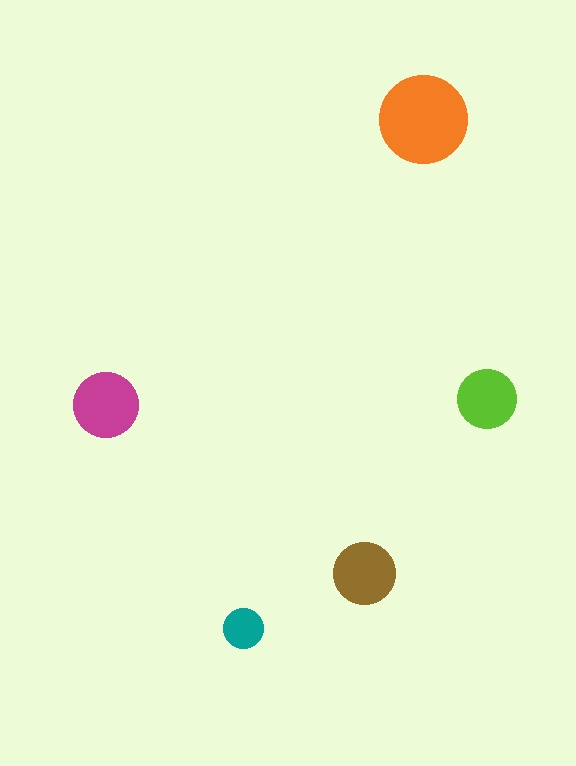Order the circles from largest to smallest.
the orange one, the magenta one, the brown one, the lime one, the teal one.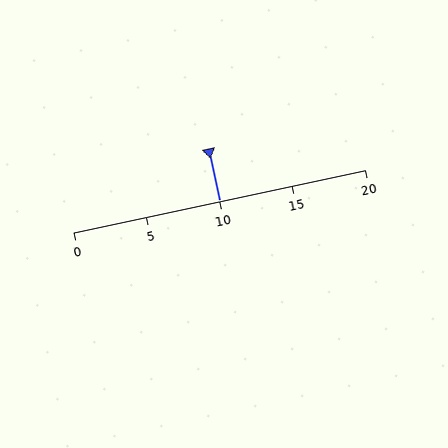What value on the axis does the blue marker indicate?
The marker indicates approximately 10.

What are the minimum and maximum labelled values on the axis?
The axis runs from 0 to 20.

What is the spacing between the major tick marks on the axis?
The major ticks are spaced 5 apart.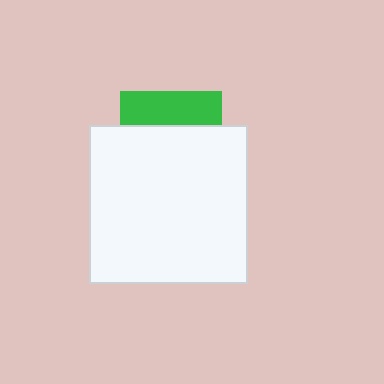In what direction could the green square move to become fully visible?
The green square could move up. That would shift it out from behind the white square entirely.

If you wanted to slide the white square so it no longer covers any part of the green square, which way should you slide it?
Slide it down — that is the most direct way to separate the two shapes.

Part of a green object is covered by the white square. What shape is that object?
It is a square.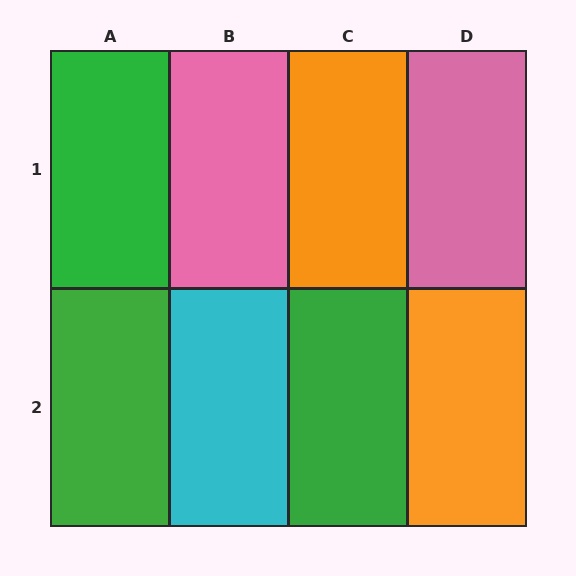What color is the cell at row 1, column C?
Orange.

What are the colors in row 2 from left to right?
Green, cyan, green, orange.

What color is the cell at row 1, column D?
Pink.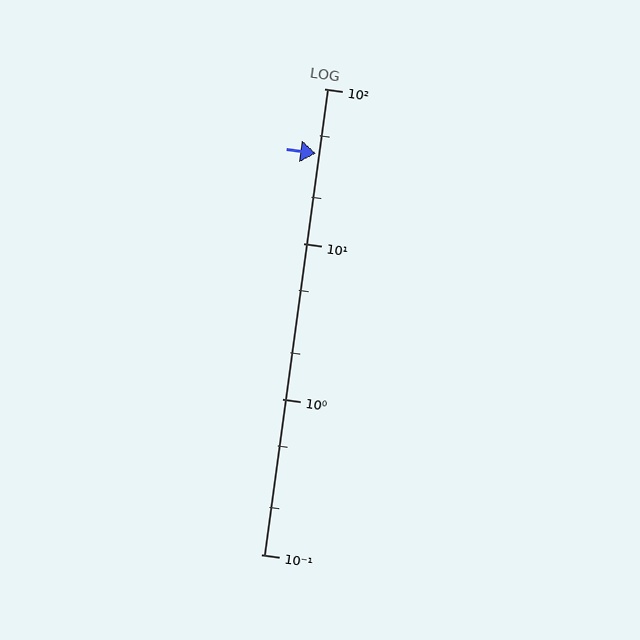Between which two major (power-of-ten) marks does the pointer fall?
The pointer is between 10 and 100.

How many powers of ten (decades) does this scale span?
The scale spans 3 decades, from 0.1 to 100.